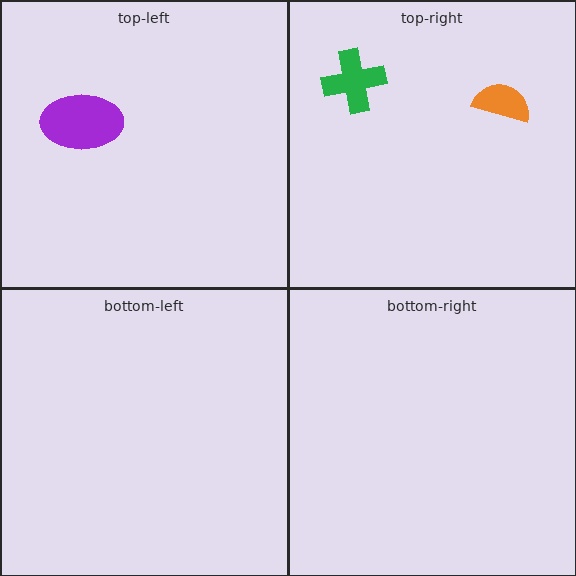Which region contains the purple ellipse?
The top-left region.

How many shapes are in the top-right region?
2.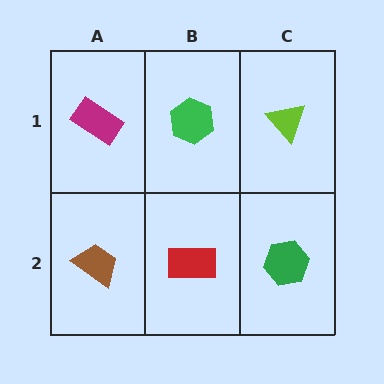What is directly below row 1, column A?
A brown trapezoid.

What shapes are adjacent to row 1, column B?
A red rectangle (row 2, column B), a magenta rectangle (row 1, column A), a lime triangle (row 1, column C).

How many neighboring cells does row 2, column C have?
2.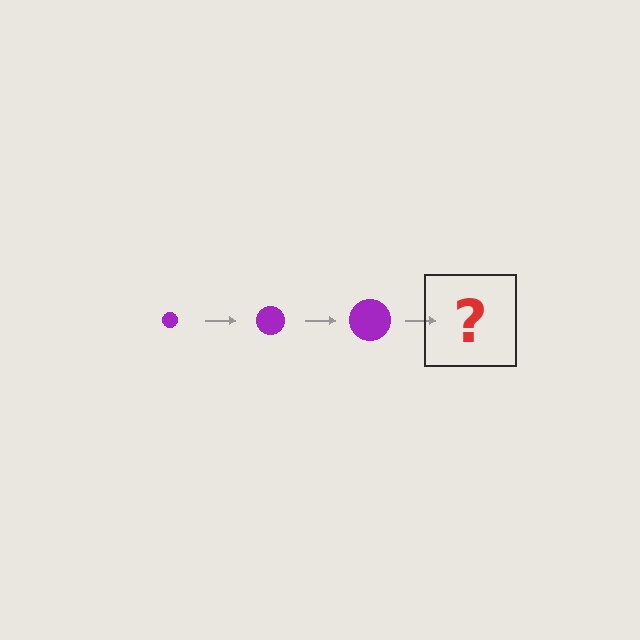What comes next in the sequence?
The next element should be a purple circle, larger than the previous one.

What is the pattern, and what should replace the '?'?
The pattern is that the circle gets progressively larger each step. The '?' should be a purple circle, larger than the previous one.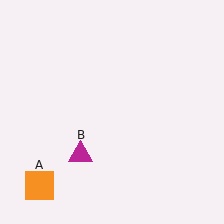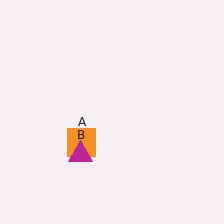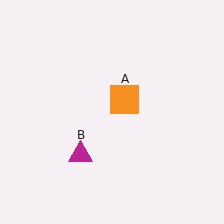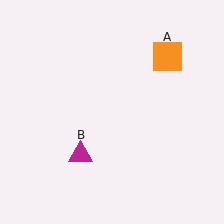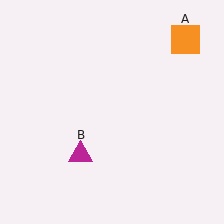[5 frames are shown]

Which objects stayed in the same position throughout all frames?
Magenta triangle (object B) remained stationary.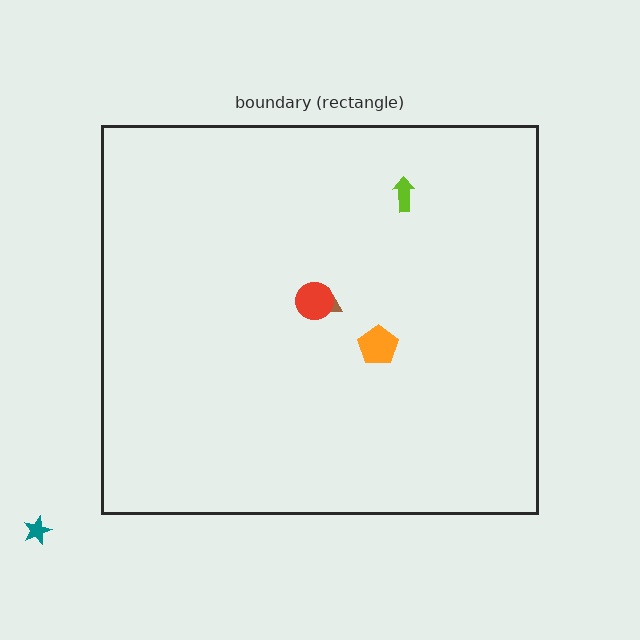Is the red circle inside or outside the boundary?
Inside.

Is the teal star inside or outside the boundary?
Outside.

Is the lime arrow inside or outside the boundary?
Inside.